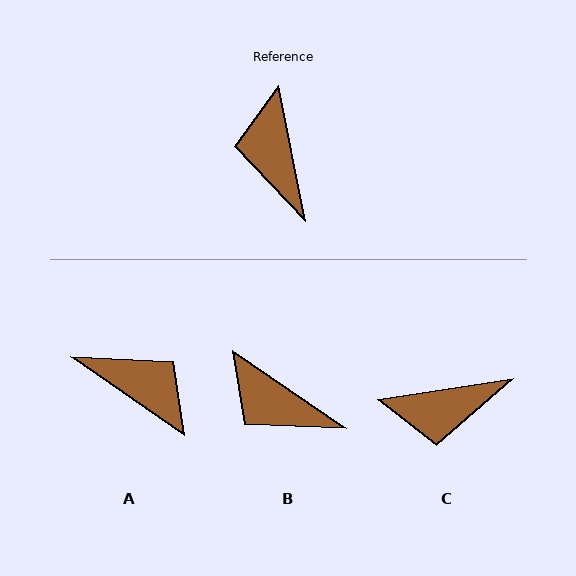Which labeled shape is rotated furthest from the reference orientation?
A, about 136 degrees away.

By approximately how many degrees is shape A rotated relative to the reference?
Approximately 136 degrees clockwise.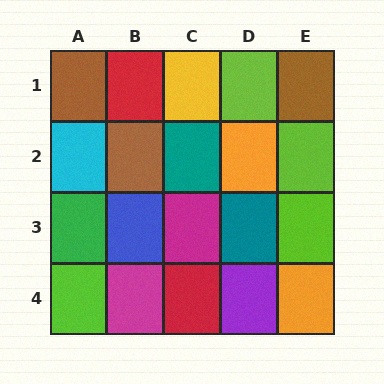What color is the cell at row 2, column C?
Teal.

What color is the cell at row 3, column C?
Magenta.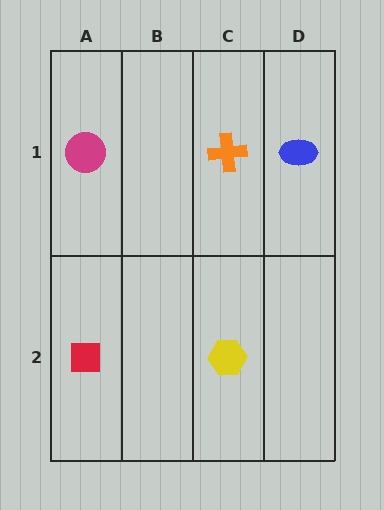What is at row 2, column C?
A yellow hexagon.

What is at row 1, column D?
A blue ellipse.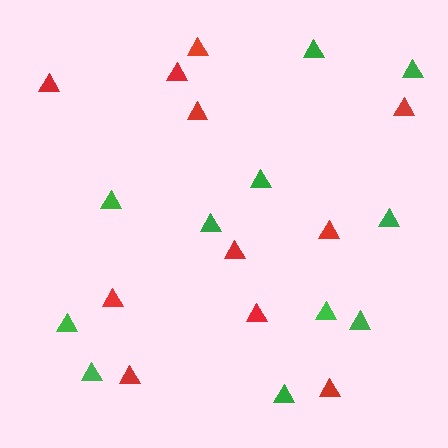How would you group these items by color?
There are 2 groups: one group of red triangles (11) and one group of green triangles (11).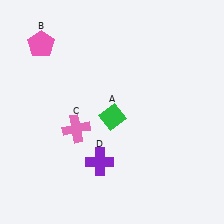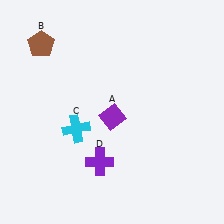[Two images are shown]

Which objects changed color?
A changed from green to purple. B changed from pink to brown. C changed from pink to cyan.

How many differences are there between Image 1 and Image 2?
There are 3 differences between the two images.